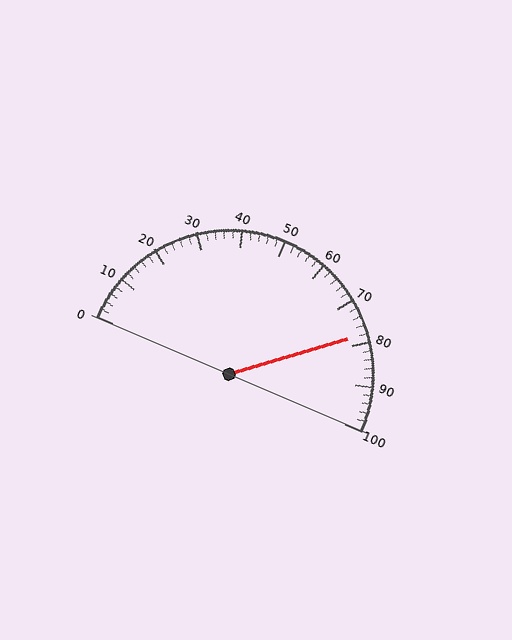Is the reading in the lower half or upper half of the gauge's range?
The reading is in the upper half of the range (0 to 100).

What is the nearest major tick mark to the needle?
The nearest major tick mark is 80.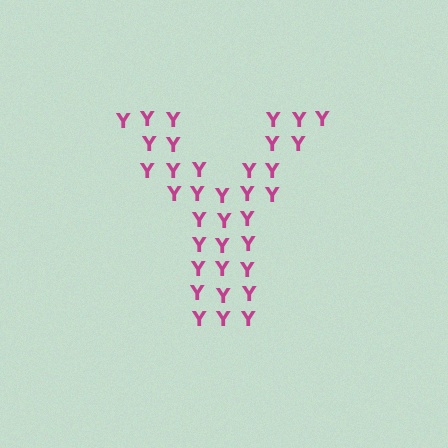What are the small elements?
The small elements are letter Y's.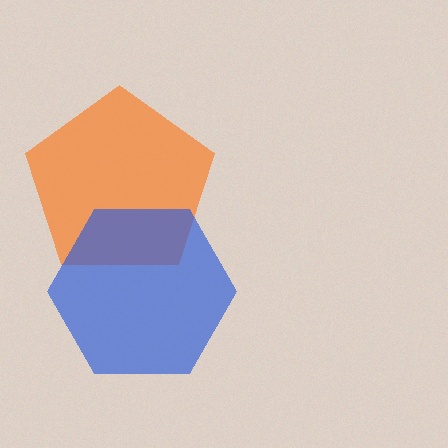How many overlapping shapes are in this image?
There are 2 overlapping shapes in the image.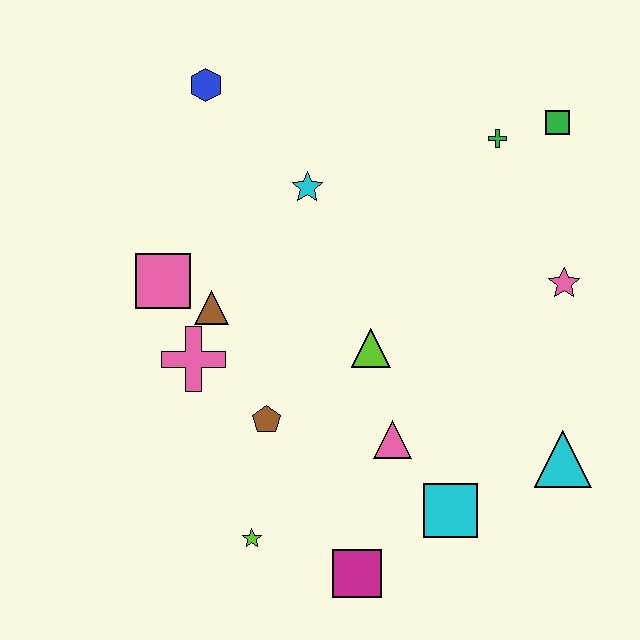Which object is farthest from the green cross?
The lime star is farthest from the green cross.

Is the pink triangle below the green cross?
Yes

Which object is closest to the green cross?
The green square is closest to the green cross.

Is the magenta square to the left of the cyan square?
Yes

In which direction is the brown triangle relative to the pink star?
The brown triangle is to the left of the pink star.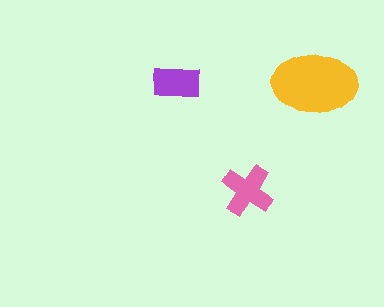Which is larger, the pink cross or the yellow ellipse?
The yellow ellipse.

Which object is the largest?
The yellow ellipse.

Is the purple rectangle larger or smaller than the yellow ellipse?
Smaller.